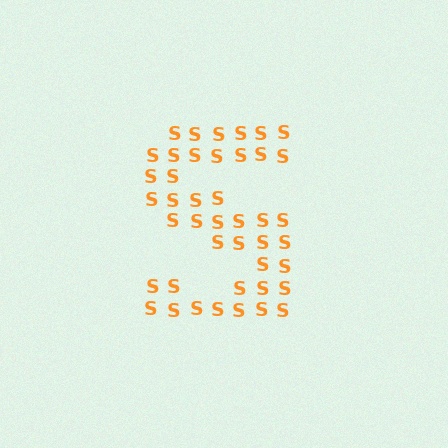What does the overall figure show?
The overall figure shows the letter S.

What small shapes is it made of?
It is made of small letter S's.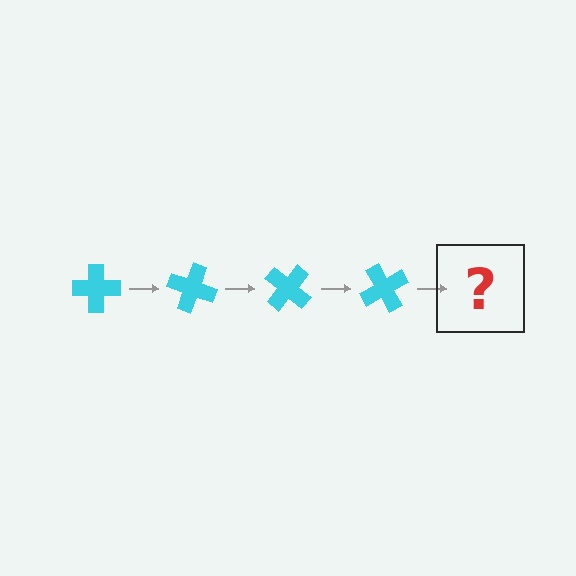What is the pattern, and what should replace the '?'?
The pattern is that the cross rotates 20 degrees each step. The '?' should be a cyan cross rotated 80 degrees.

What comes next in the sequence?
The next element should be a cyan cross rotated 80 degrees.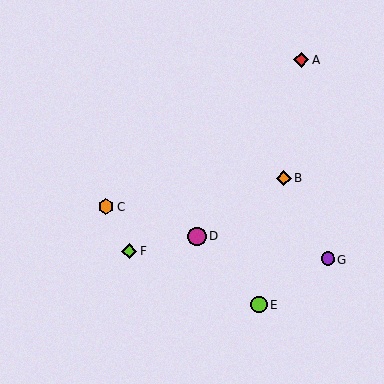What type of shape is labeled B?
Shape B is an orange diamond.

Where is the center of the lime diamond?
The center of the lime diamond is at (129, 251).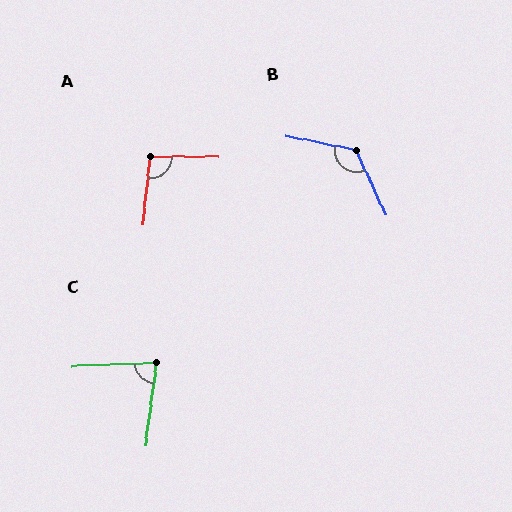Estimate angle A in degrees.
Approximately 95 degrees.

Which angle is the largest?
B, at approximately 126 degrees.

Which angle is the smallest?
C, at approximately 80 degrees.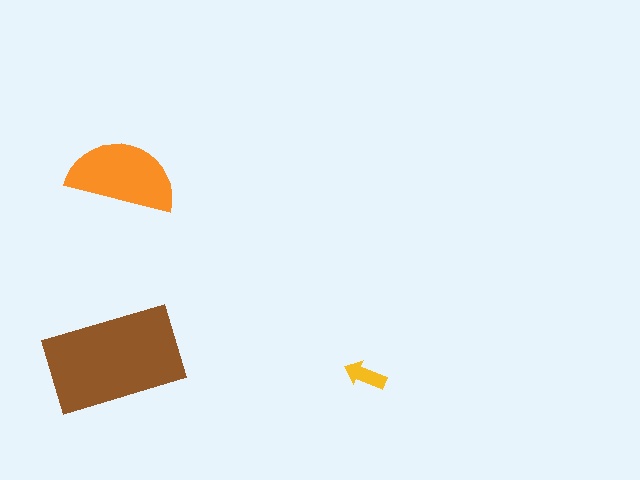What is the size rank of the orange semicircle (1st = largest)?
2nd.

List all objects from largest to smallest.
The brown rectangle, the orange semicircle, the yellow arrow.